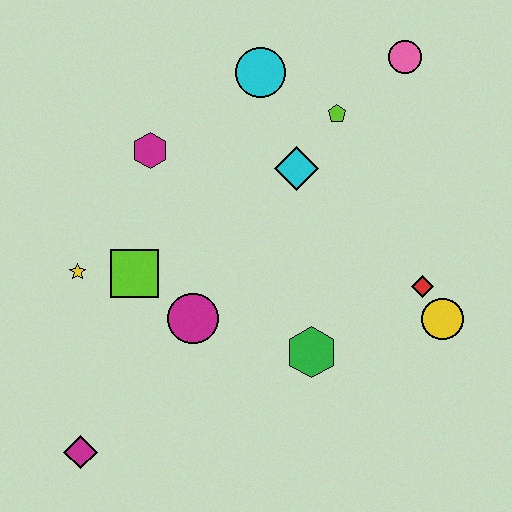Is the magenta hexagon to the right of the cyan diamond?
No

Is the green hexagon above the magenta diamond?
Yes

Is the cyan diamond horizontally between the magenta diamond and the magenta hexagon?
No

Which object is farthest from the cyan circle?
The magenta diamond is farthest from the cyan circle.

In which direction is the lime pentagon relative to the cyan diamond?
The lime pentagon is above the cyan diamond.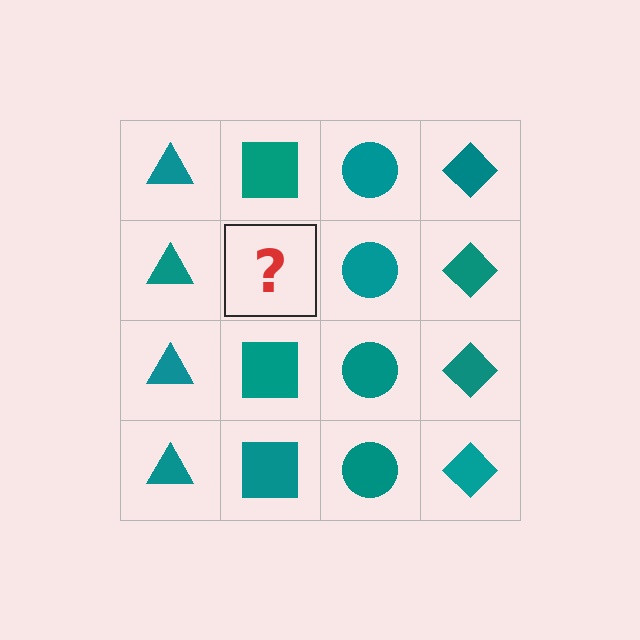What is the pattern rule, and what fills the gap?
The rule is that each column has a consistent shape. The gap should be filled with a teal square.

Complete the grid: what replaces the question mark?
The question mark should be replaced with a teal square.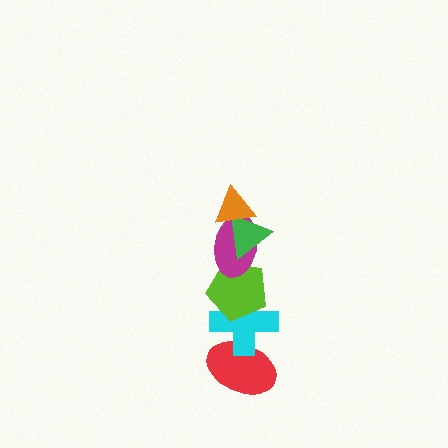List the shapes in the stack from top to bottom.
From top to bottom: the orange triangle, the green triangle, the magenta ellipse, the lime pentagon, the cyan cross, the red ellipse.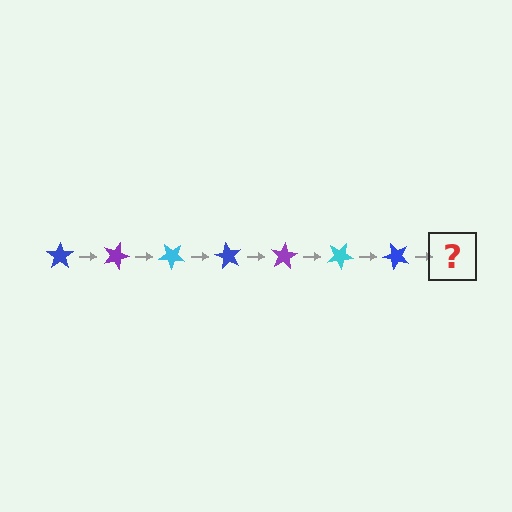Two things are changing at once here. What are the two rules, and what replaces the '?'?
The two rules are that it rotates 20 degrees each step and the color cycles through blue, purple, and cyan. The '?' should be a purple star, rotated 140 degrees from the start.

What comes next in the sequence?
The next element should be a purple star, rotated 140 degrees from the start.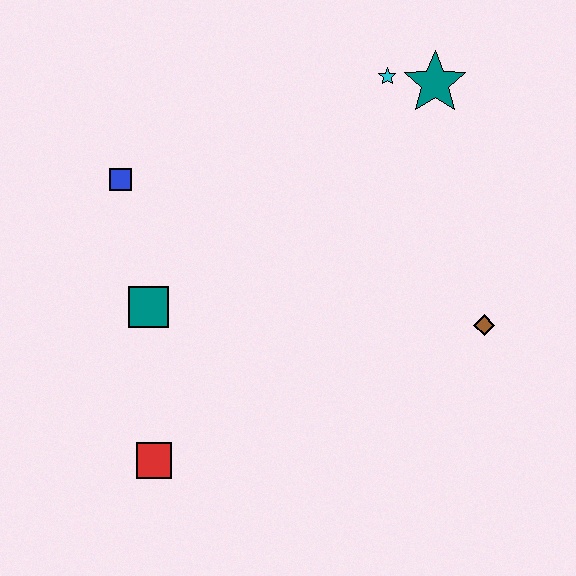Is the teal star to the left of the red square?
No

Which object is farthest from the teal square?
The teal star is farthest from the teal square.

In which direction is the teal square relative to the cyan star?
The teal square is to the left of the cyan star.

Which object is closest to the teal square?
The blue square is closest to the teal square.